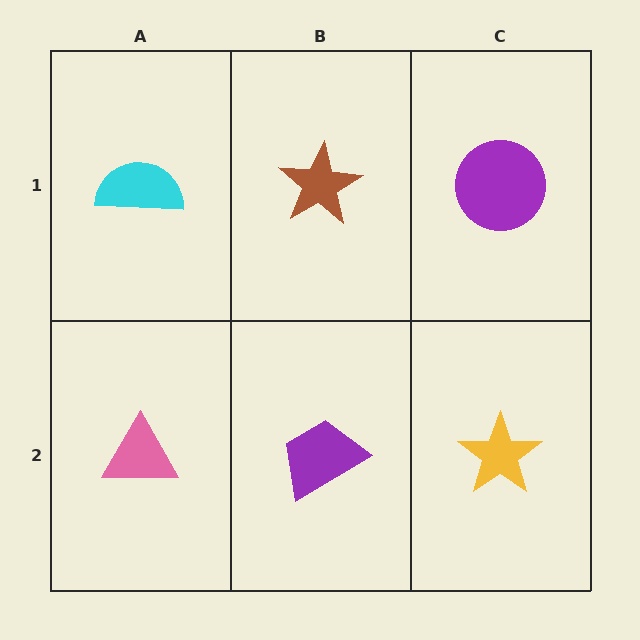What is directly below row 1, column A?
A pink triangle.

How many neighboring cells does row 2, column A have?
2.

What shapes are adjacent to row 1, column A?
A pink triangle (row 2, column A), a brown star (row 1, column B).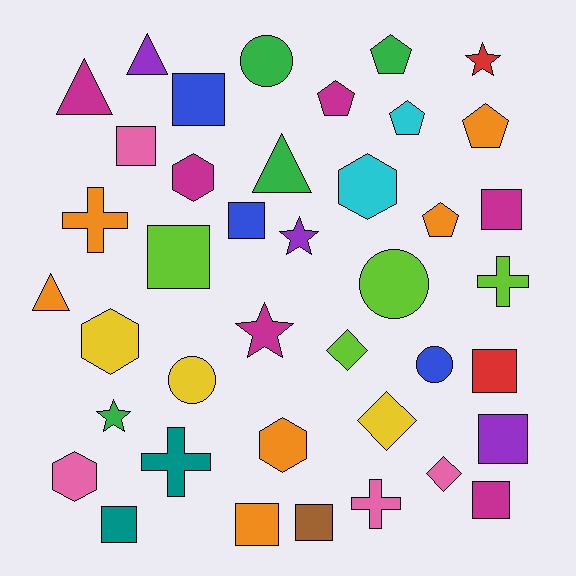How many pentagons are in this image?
There are 5 pentagons.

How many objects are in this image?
There are 40 objects.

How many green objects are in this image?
There are 4 green objects.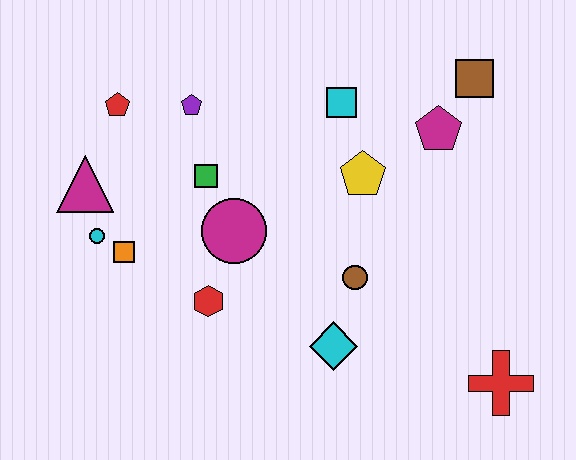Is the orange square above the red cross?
Yes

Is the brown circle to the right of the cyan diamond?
Yes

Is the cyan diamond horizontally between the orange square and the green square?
No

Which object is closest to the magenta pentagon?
The brown square is closest to the magenta pentagon.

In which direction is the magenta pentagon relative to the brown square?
The magenta pentagon is below the brown square.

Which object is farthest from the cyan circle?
The red cross is farthest from the cyan circle.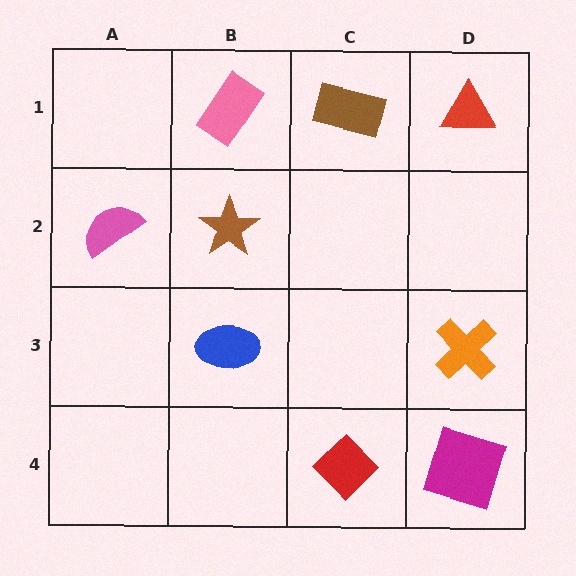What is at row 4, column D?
A magenta square.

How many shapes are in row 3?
2 shapes.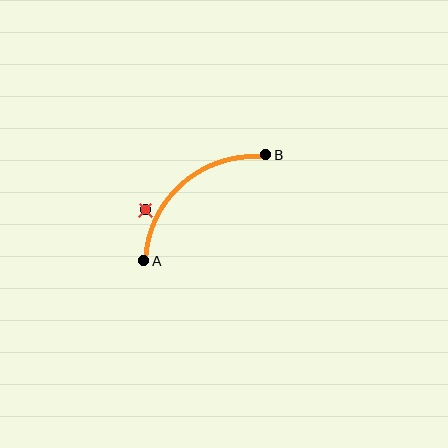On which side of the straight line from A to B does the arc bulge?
The arc bulges above and to the left of the straight line connecting A and B.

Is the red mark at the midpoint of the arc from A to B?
No — the red mark does not lie on the arc at all. It sits slightly outside the curve.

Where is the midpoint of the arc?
The arc midpoint is the point on the curve farthest from the straight line joining A and B. It sits above and to the left of that line.